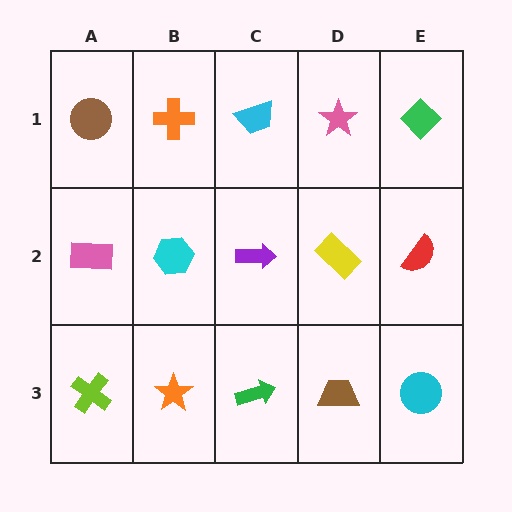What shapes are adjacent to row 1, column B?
A cyan hexagon (row 2, column B), a brown circle (row 1, column A), a cyan trapezoid (row 1, column C).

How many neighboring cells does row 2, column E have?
3.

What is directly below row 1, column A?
A pink rectangle.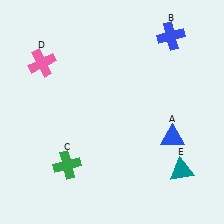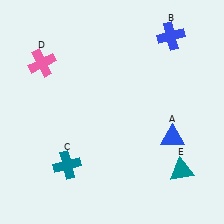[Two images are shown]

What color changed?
The cross (C) changed from green in Image 1 to teal in Image 2.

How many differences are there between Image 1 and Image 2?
There is 1 difference between the two images.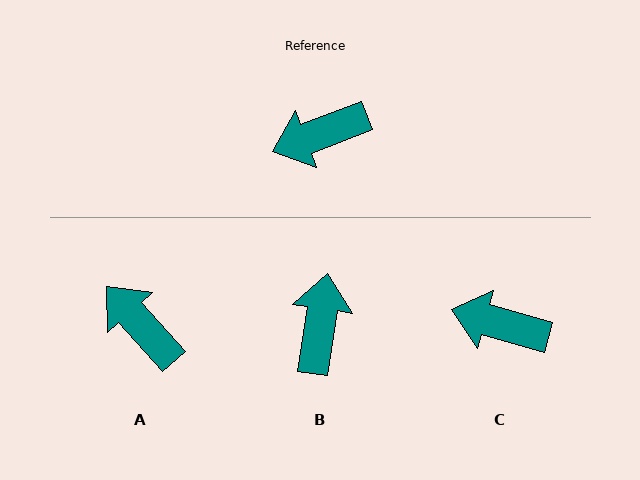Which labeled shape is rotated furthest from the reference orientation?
B, about 119 degrees away.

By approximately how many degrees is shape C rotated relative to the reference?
Approximately 37 degrees clockwise.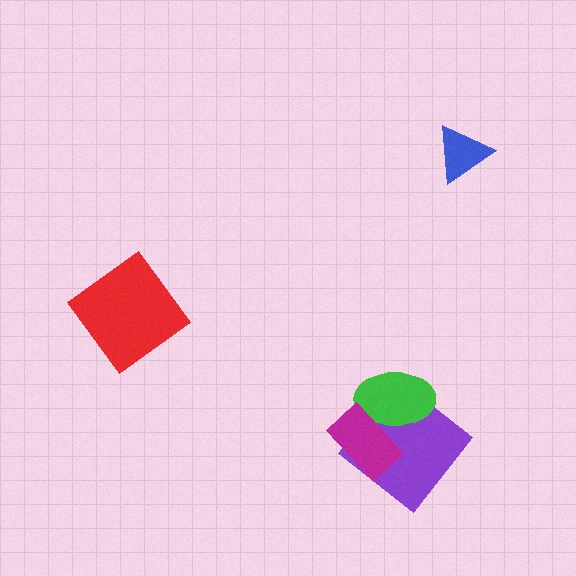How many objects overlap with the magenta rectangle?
2 objects overlap with the magenta rectangle.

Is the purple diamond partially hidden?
Yes, it is partially covered by another shape.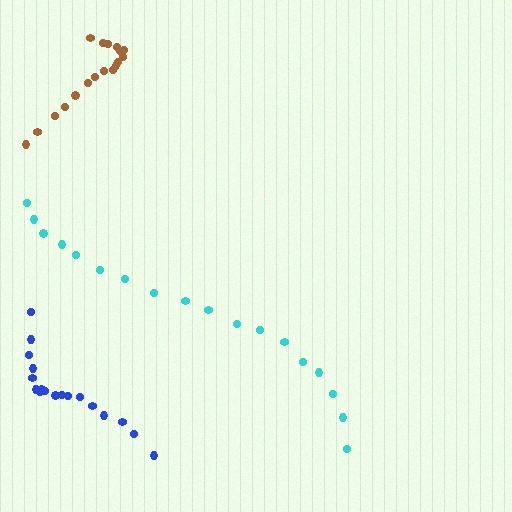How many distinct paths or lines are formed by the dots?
There are 3 distinct paths.